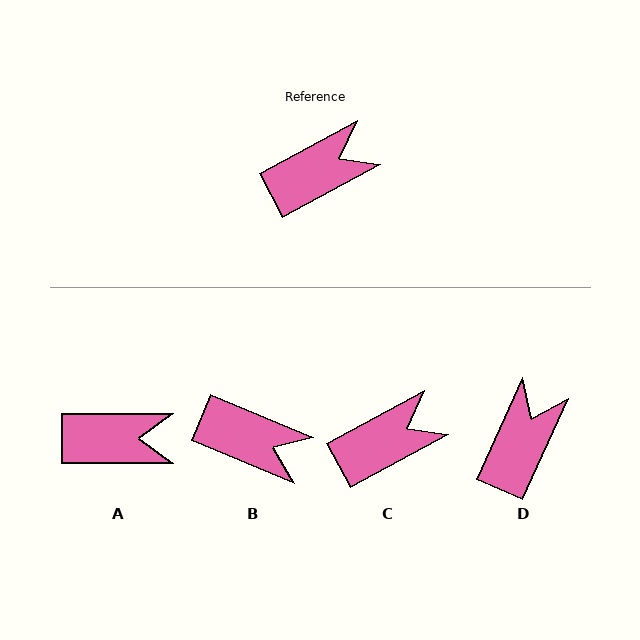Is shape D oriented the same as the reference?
No, it is off by about 37 degrees.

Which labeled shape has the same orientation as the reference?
C.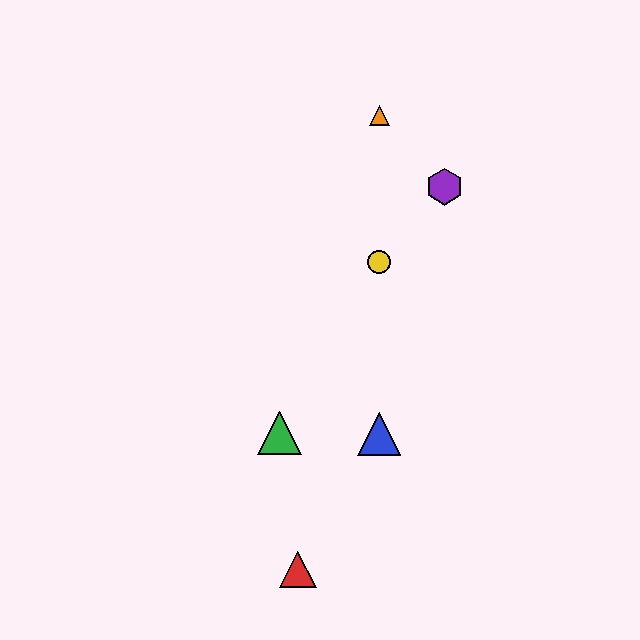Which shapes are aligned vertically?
The blue triangle, the yellow circle, the orange triangle are aligned vertically.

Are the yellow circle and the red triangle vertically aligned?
No, the yellow circle is at x≈379 and the red triangle is at x≈298.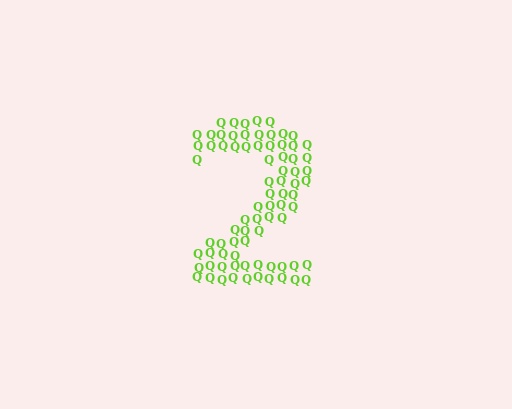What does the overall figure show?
The overall figure shows the digit 2.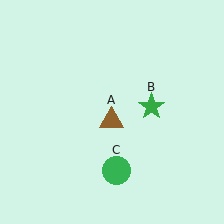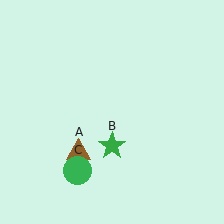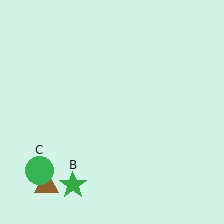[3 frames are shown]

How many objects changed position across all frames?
3 objects changed position: brown triangle (object A), green star (object B), green circle (object C).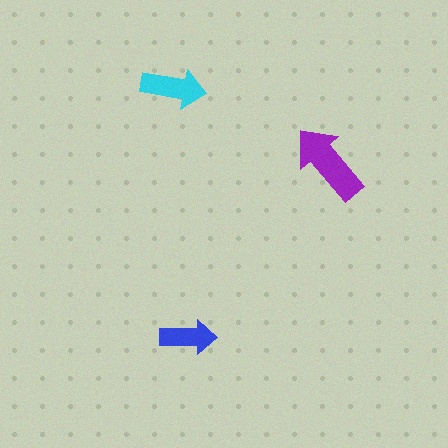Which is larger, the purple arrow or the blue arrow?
The purple one.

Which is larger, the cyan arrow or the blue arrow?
The cyan one.